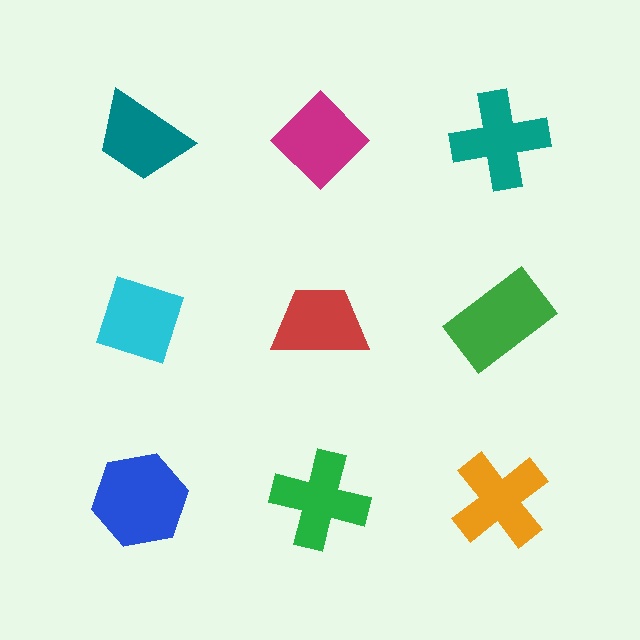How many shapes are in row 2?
3 shapes.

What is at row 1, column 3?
A teal cross.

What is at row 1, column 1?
A teal trapezoid.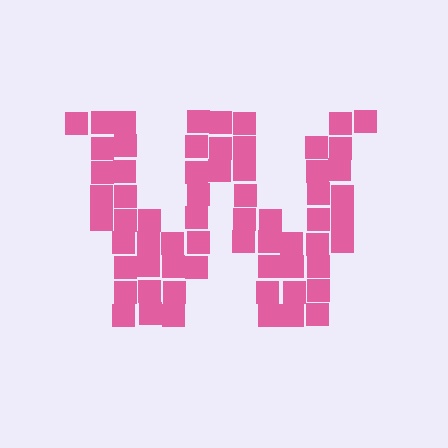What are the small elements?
The small elements are squares.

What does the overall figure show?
The overall figure shows the letter W.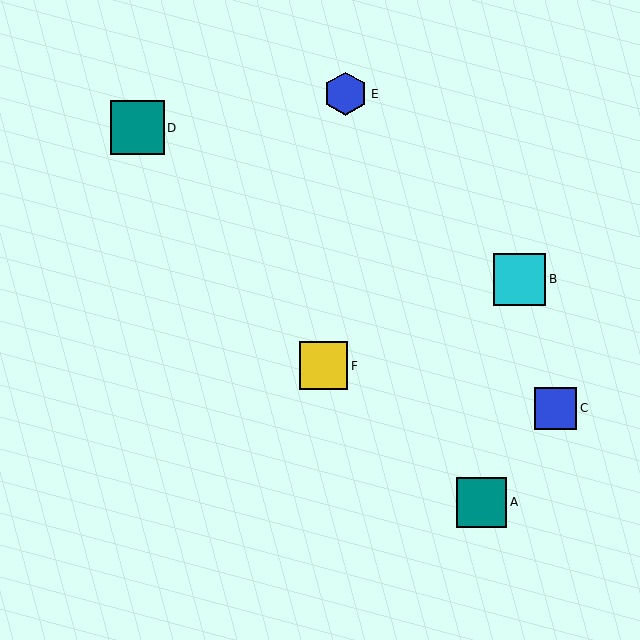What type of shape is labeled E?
Shape E is a blue hexagon.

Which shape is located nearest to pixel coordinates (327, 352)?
The yellow square (labeled F) at (324, 366) is nearest to that location.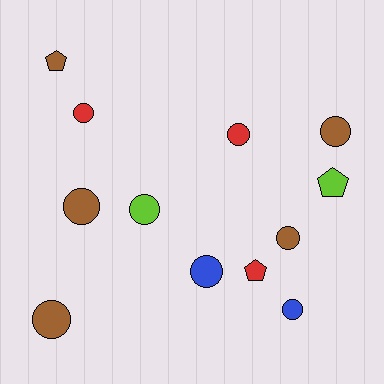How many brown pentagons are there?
There is 1 brown pentagon.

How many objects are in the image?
There are 12 objects.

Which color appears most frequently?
Brown, with 5 objects.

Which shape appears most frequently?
Circle, with 9 objects.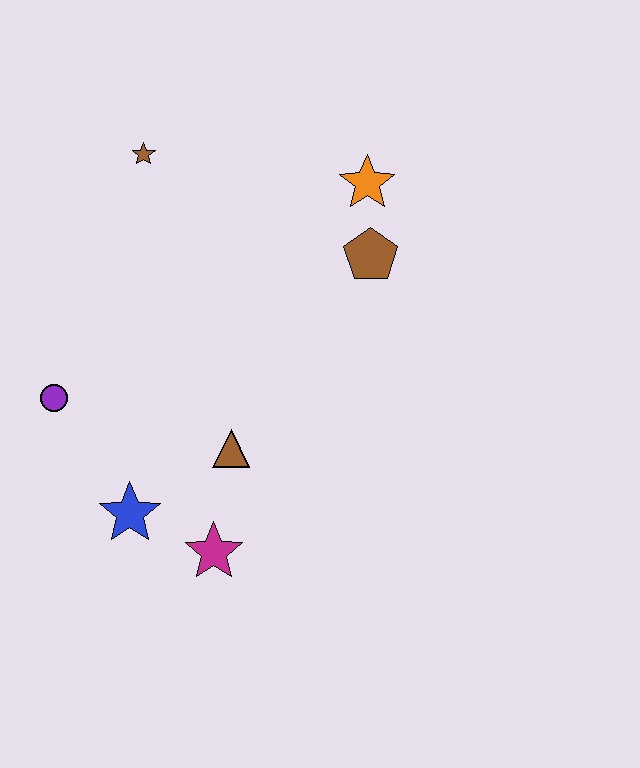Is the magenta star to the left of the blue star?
No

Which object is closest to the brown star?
The orange star is closest to the brown star.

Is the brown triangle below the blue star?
No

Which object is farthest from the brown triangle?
The brown star is farthest from the brown triangle.